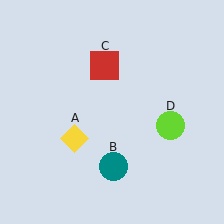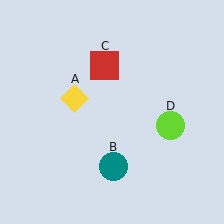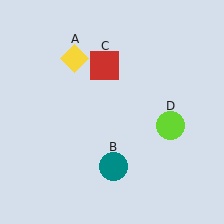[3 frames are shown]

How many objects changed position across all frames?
1 object changed position: yellow diamond (object A).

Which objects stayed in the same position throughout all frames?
Teal circle (object B) and red square (object C) and lime circle (object D) remained stationary.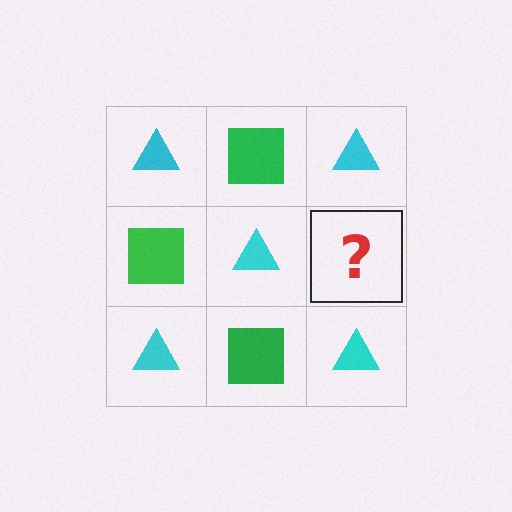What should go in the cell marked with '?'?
The missing cell should contain a green square.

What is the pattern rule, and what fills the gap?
The rule is that it alternates cyan triangle and green square in a checkerboard pattern. The gap should be filled with a green square.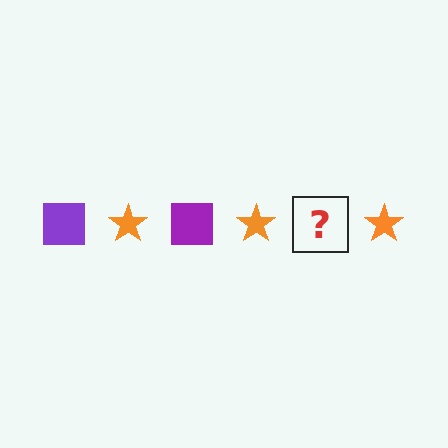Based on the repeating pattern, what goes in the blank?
The blank should be a purple square.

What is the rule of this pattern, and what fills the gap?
The rule is that the pattern alternates between purple square and orange star. The gap should be filled with a purple square.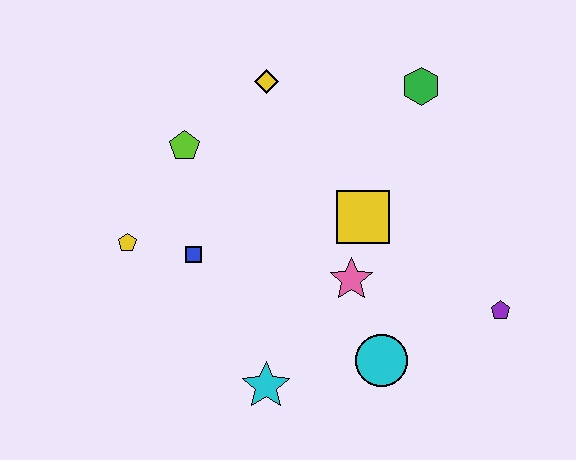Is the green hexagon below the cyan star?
No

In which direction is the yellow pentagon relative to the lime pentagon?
The yellow pentagon is below the lime pentagon.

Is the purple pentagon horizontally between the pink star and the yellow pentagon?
No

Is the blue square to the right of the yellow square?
No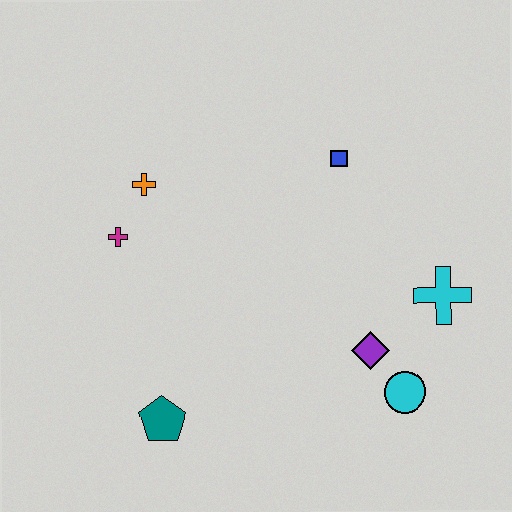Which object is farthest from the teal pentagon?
The blue square is farthest from the teal pentagon.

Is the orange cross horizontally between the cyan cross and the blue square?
No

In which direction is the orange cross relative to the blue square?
The orange cross is to the left of the blue square.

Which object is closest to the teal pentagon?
The magenta cross is closest to the teal pentagon.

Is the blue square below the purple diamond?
No